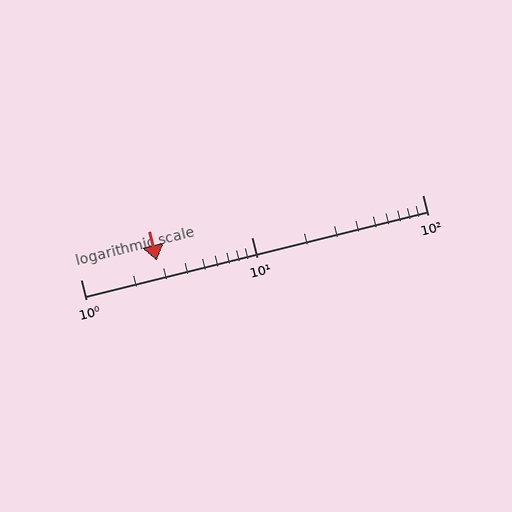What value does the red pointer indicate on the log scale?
The pointer indicates approximately 2.8.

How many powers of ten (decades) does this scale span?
The scale spans 2 decades, from 1 to 100.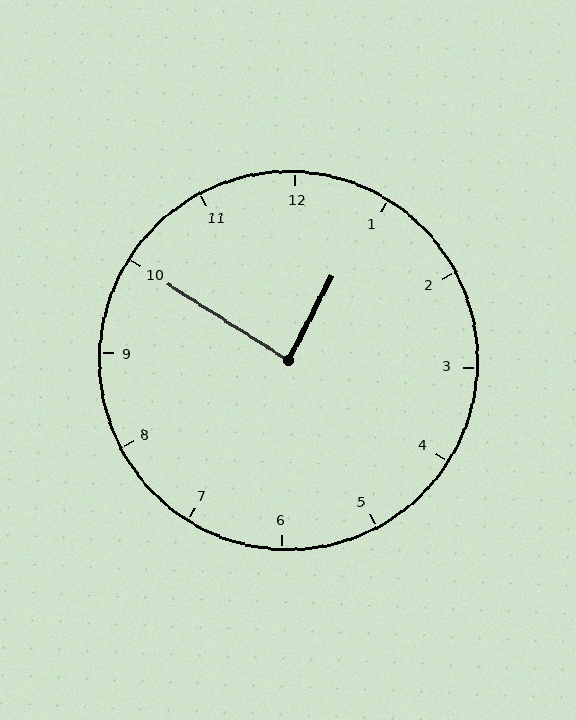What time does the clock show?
12:50.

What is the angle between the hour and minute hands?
Approximately 85 degrees.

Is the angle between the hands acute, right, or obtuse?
It is right.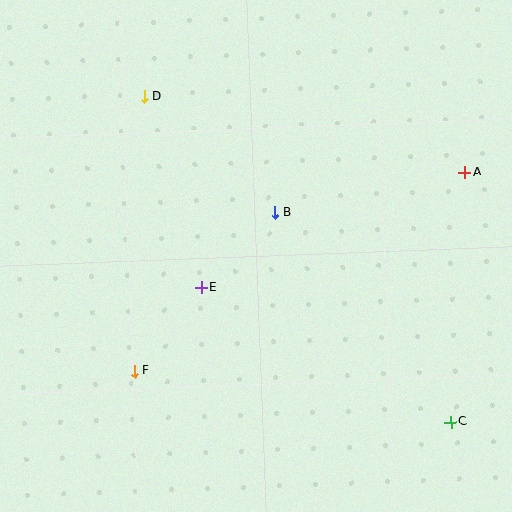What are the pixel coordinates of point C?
Point C is at (451, 422).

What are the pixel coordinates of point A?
Point A is at (465, 172).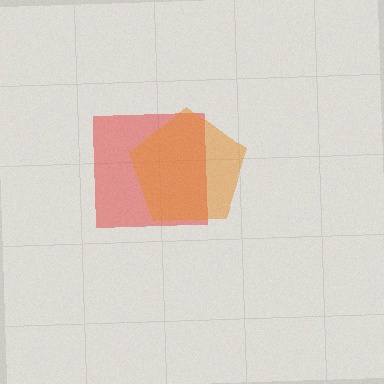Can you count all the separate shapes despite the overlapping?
Yes, there are 2 separate shapes.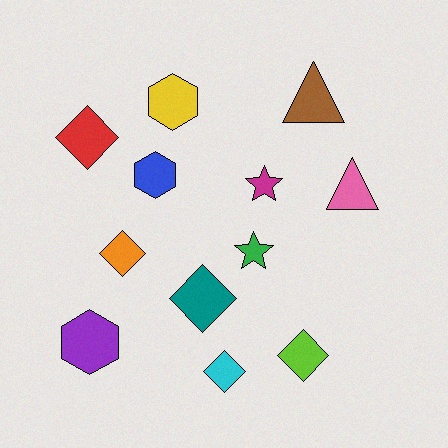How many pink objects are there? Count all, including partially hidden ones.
There is 1 pink object.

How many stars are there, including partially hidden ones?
There are 2 stars.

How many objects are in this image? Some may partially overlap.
There are 12 objects.